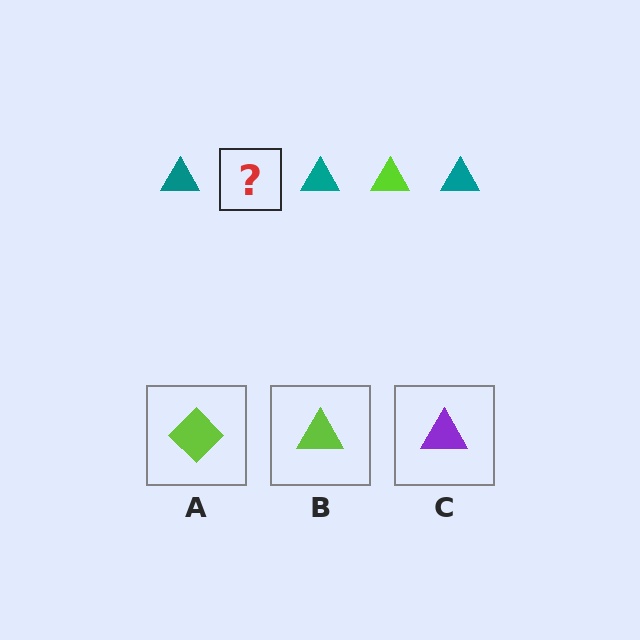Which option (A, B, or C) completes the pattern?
B.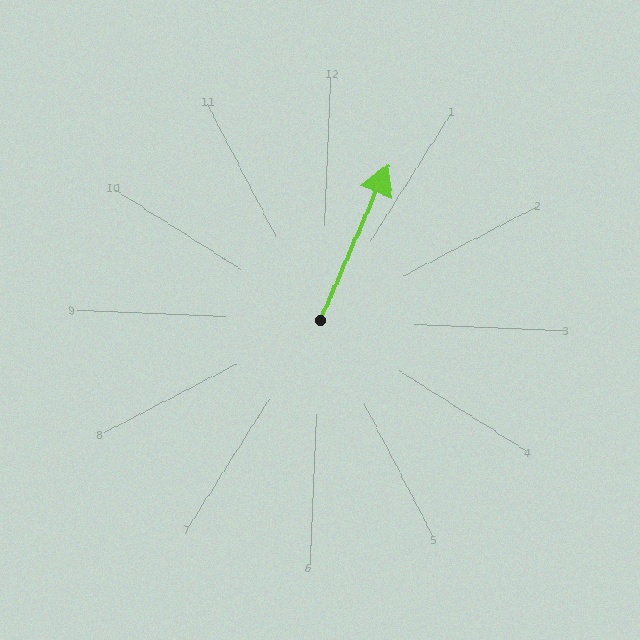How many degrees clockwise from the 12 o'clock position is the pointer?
Approximately 21 degrees.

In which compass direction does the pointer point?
North.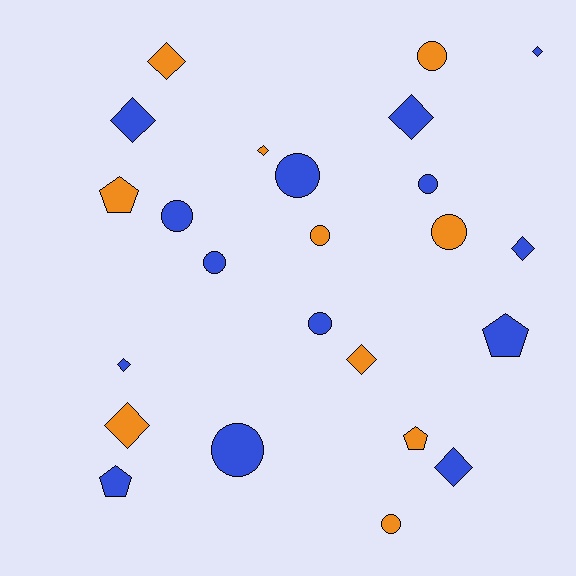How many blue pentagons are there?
There are 2 blue pentagons.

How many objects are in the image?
There are 24 objects.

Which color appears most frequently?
Blue, with 14 objects.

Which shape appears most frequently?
Circle, with 10 objects.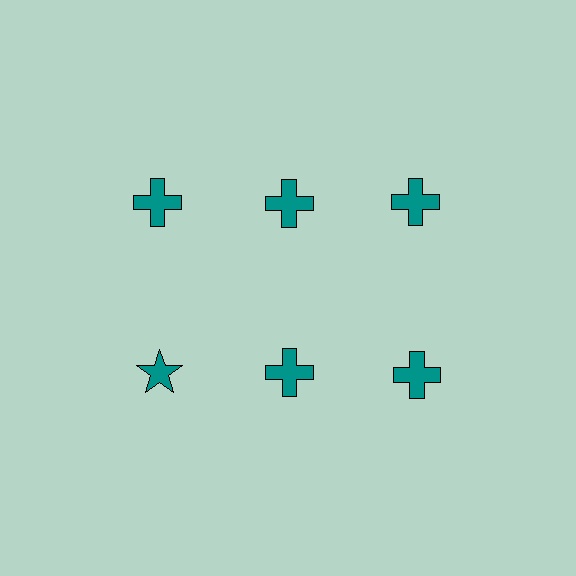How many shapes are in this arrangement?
There are 6 shapes arranged in a grid pattern.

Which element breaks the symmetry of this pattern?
The teal star in the second row, leftmost column breaks the symmetry. All other shapes are teal crosses.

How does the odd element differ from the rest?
It has a different shape: star instead of cross.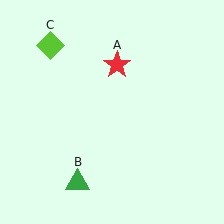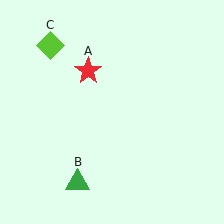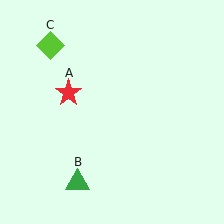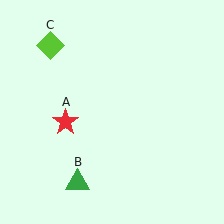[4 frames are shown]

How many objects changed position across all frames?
1 object changed position: red star (object A).